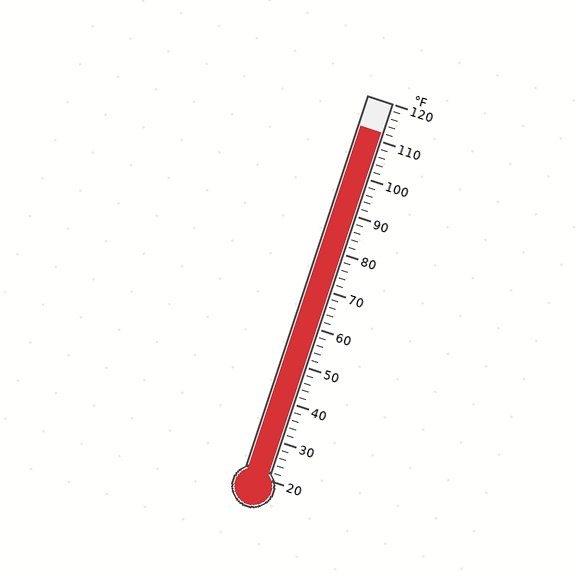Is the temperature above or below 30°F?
The temperature is above 30°F.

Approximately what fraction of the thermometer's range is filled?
The thermometer is filled to approximately 90% of its range.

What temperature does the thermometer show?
The thermometer shows approximately 112°F.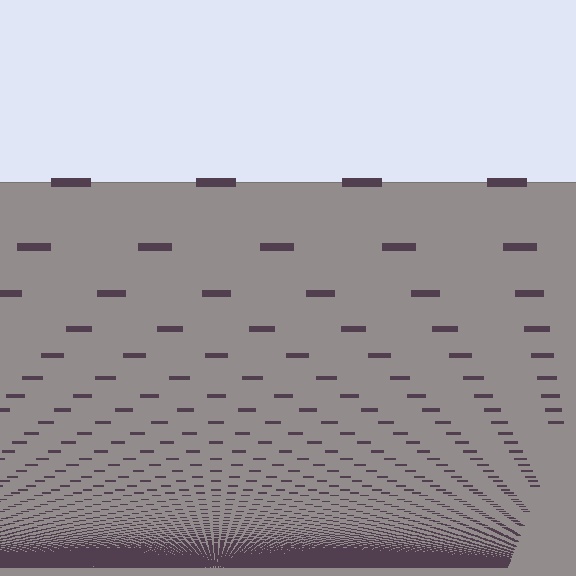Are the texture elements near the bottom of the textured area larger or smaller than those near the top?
Smaller. The gradient is inverted — elements near the bottom are smaller and denser.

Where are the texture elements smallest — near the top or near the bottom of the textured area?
Near the bottom.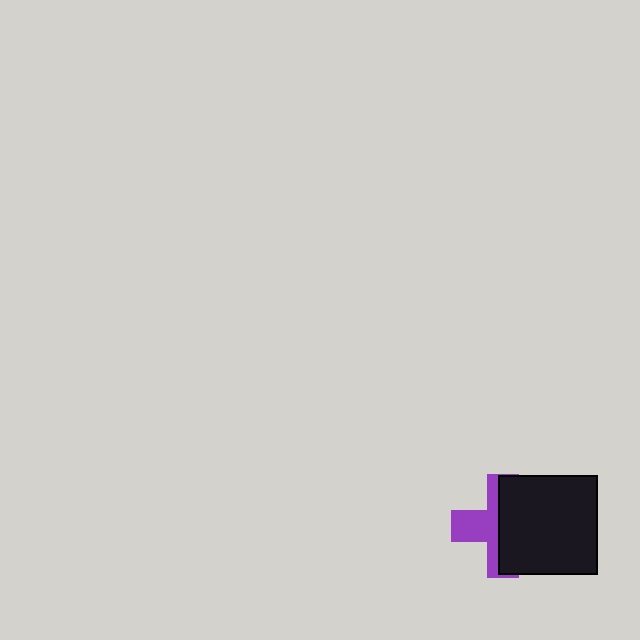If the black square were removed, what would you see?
You would see the complete purple cross.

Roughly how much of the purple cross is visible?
A small part of it is visible (roughly 40%).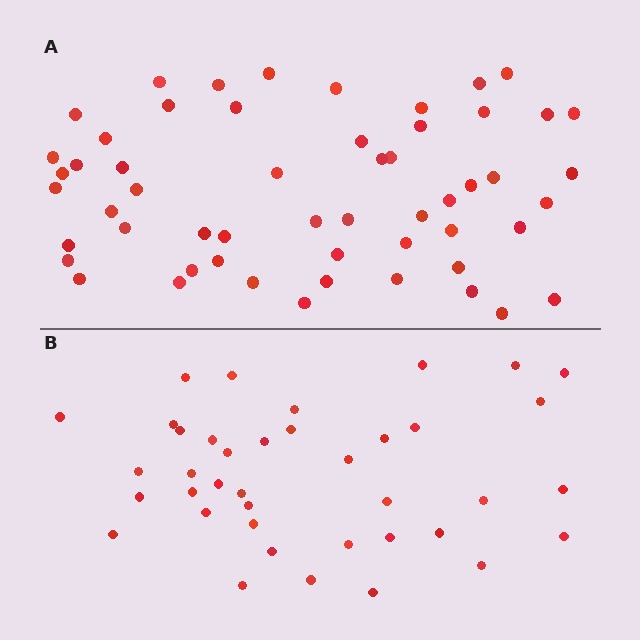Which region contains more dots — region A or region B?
Region A (the top region) has more dots.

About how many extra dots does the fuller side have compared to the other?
Region A has approximately 15 more dots than region B.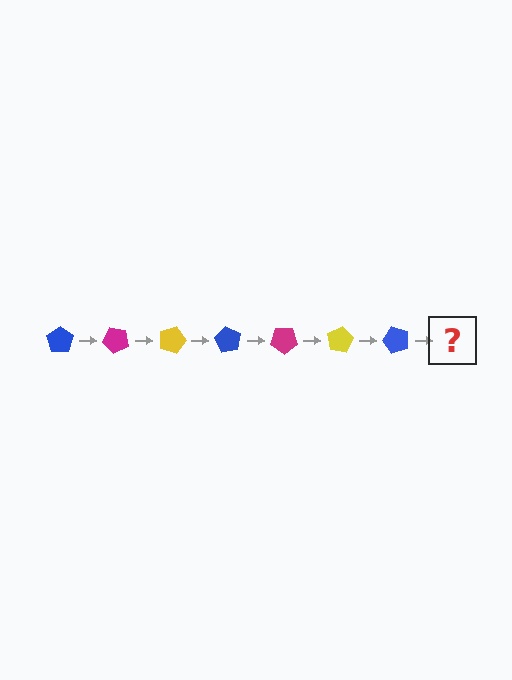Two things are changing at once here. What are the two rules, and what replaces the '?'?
The two rules are that it rotates 45 degrees each step and the color cycles through blue, magenta, and yellow. The '?' should be a magenta pentagon, rotated 315 degrees from the start.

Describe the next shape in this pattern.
It should be a magenta pentagon, rotated 315 degrees from the start.